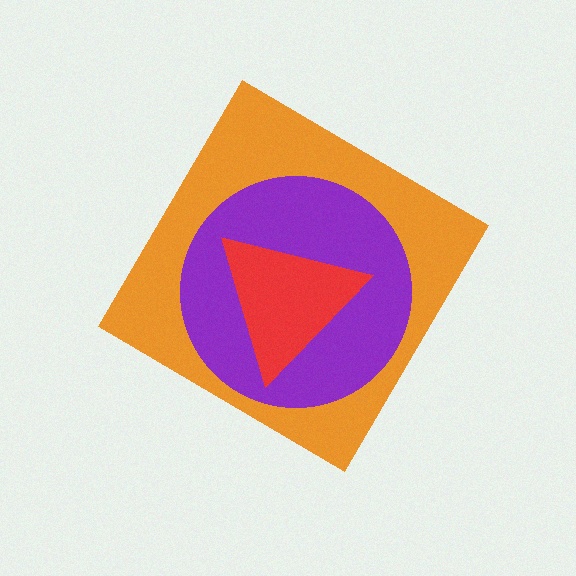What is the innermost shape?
The red triangle.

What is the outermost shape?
The orange diamond.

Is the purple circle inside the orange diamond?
Yes.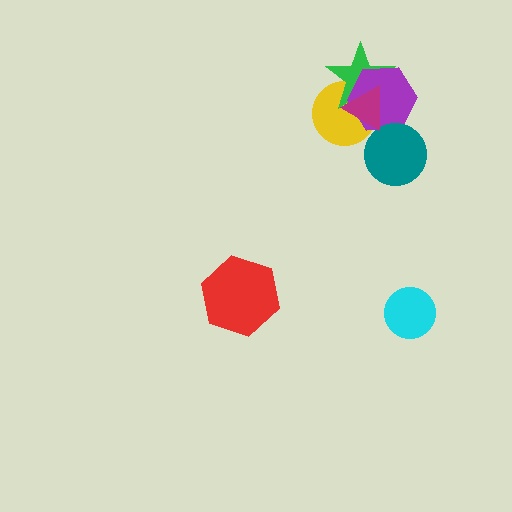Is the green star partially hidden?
Yes, it is partially covered by another shape.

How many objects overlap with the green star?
3 objects overlap with the green star.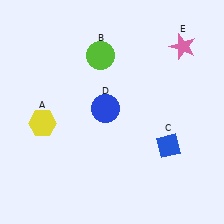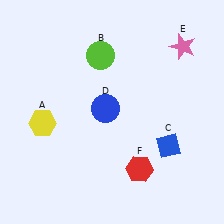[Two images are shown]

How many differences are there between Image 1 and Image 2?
There is 1 difference between the two images.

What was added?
A red hexagon (F) was added in Image 2.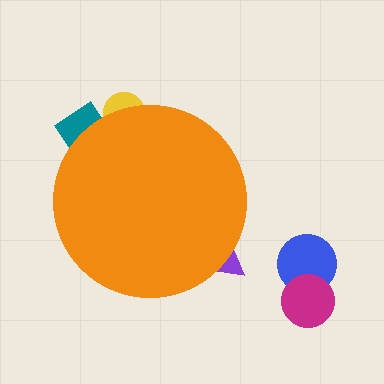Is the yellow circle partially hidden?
Yes, the yellow circle is partially hidden behind the orange circle.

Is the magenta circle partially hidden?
No, the magenta circle is fully visible.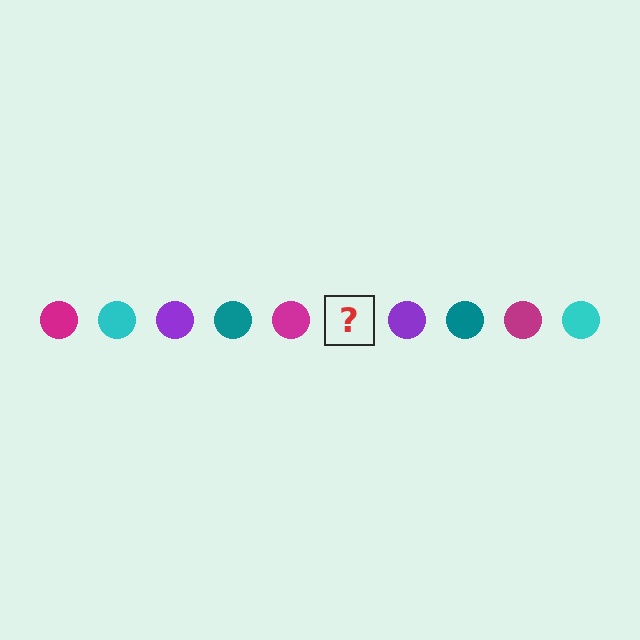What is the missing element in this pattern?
The missing element is a cyan circle.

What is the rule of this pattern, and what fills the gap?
The rule is that the pattern cycles through magenta, cyan, purple, teal circles. The gap should be filled with a cyan circle.